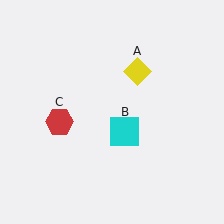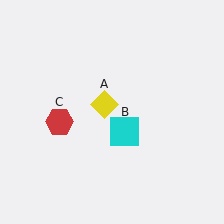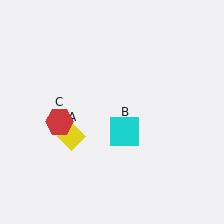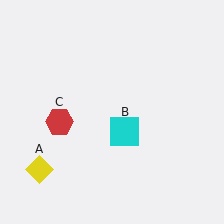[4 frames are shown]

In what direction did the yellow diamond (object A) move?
The yellow diamond (object A) moved down and to the left.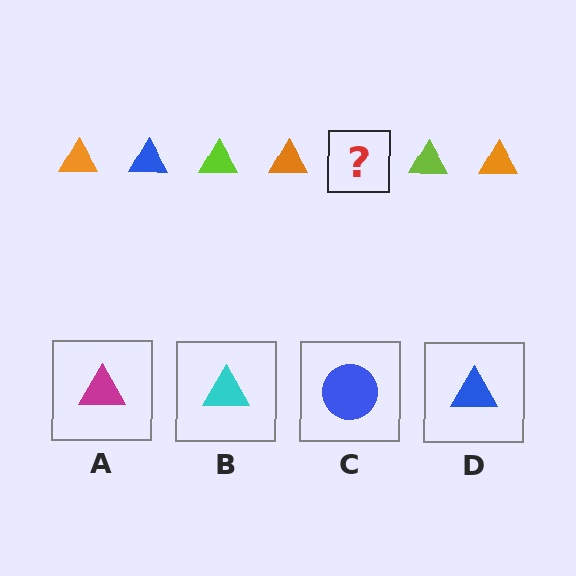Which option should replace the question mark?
Option D.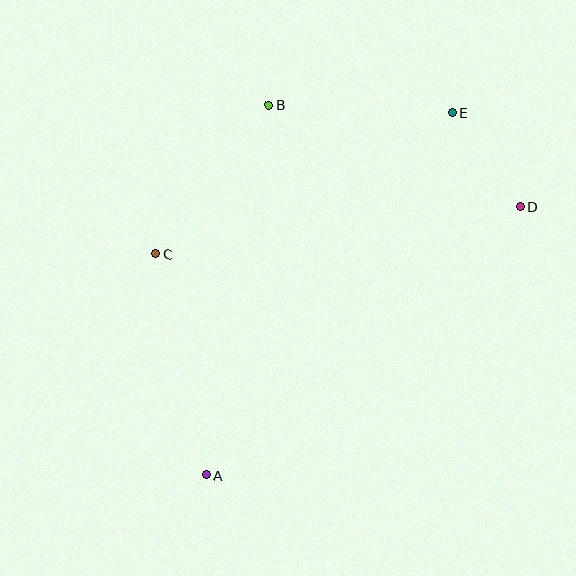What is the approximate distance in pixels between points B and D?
The distance between B and D is approximately 271 pixels.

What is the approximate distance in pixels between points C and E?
The distance between C and E is approximately 328 pixels.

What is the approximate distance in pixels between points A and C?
The distance between A and C is approximately 227 pixels.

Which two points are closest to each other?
Points D and E are closest to each other.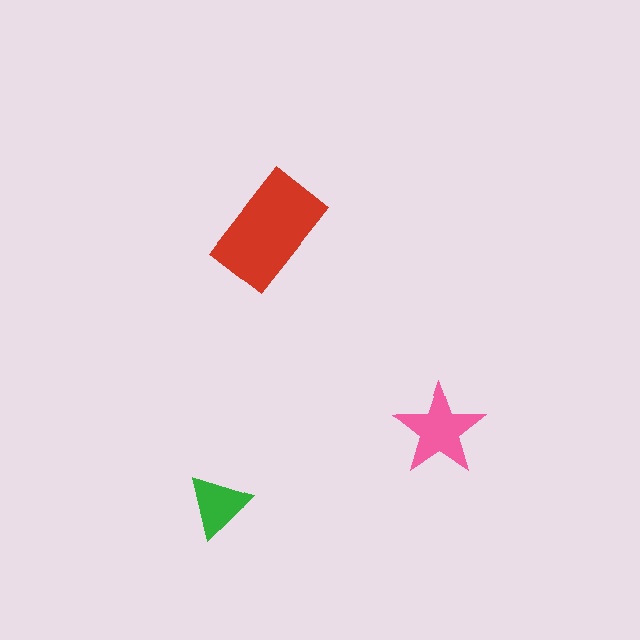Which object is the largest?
The red rectangle.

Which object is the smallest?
The green triangle.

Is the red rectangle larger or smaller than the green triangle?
Larger.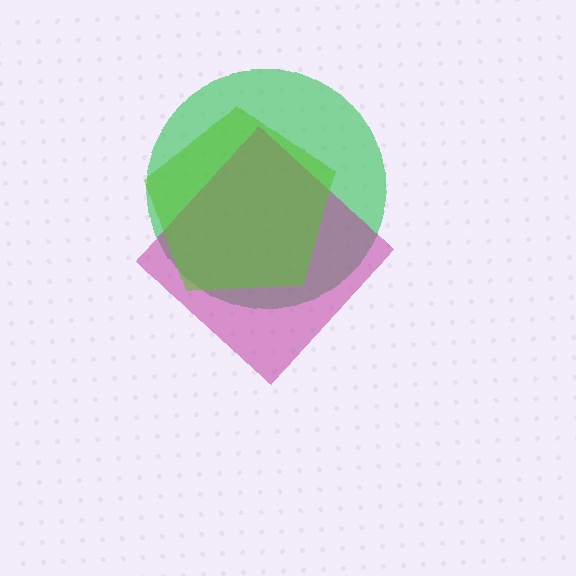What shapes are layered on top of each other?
The layered shapes are: a green circle, a magenta diamond, a lime pentagon.